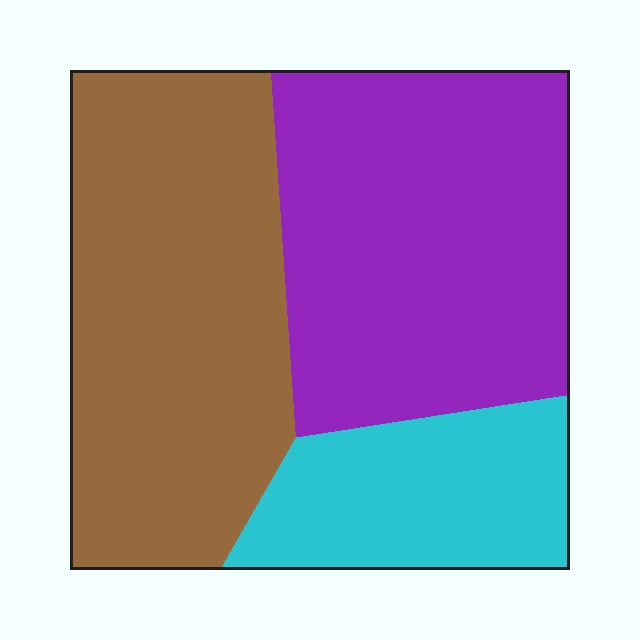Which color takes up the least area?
Cyan, at roughly 20%.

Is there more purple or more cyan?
Purple.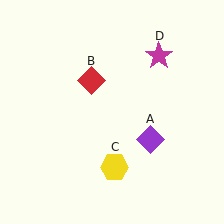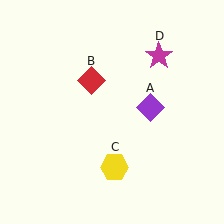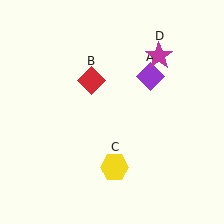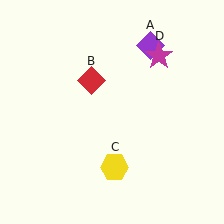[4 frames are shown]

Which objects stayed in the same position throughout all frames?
Red diamond (object B) and yellow hexagon (object C) and magenta star (object D) remained stationary.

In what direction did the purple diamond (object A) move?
The purple diamond (object A) moved up.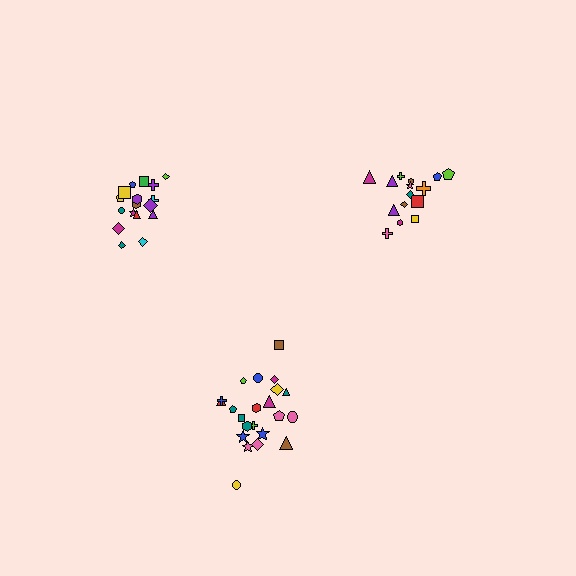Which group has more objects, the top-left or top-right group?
The top-left group.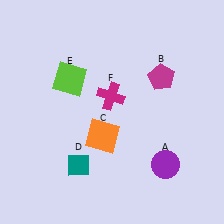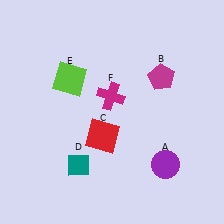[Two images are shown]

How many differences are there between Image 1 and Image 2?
There is 1 difference between the two images.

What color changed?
The square (C) changed from orange in Image 1 to red in Image 2.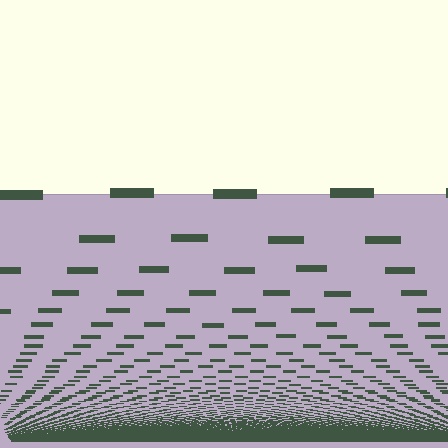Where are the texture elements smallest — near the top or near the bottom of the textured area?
Near the bottom.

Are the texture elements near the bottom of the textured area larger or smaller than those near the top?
Smaller. The gradient is inverted — elements near the bottom are smaller and denser.